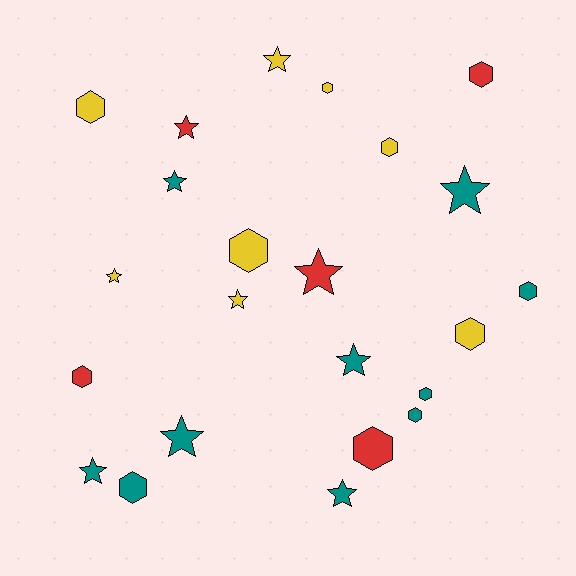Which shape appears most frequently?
Hexagon, with 12 objects.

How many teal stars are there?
There are 6 teal stars.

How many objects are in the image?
There are 23 objects.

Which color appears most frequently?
Teal, with 10 objects.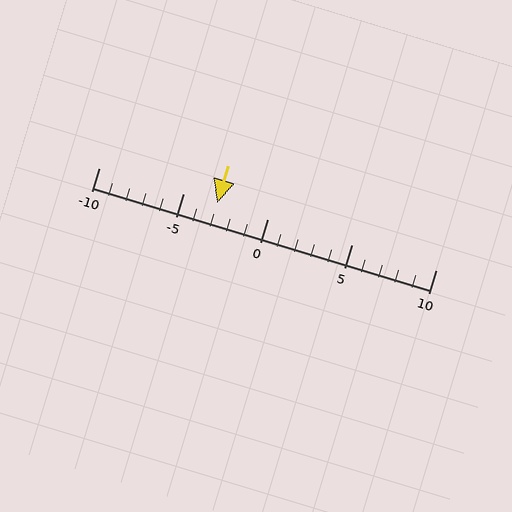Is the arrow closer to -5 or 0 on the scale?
The arrow is closer to -5.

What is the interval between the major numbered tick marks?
The major tick marks are spaced 5 units apart.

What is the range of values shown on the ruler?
The ruler shows values from -10 to 10.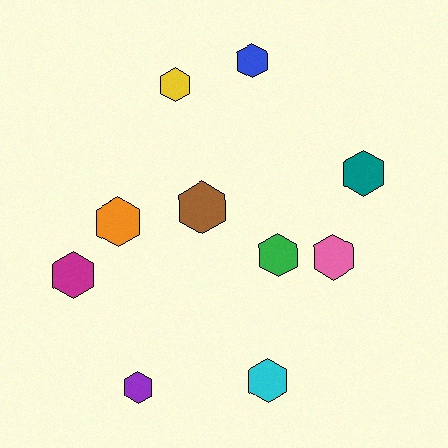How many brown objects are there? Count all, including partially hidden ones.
There is 1 brown object.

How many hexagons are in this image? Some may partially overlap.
There are 10 hexagons.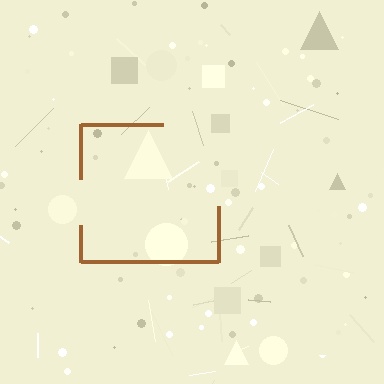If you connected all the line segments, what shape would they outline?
They would outline a square.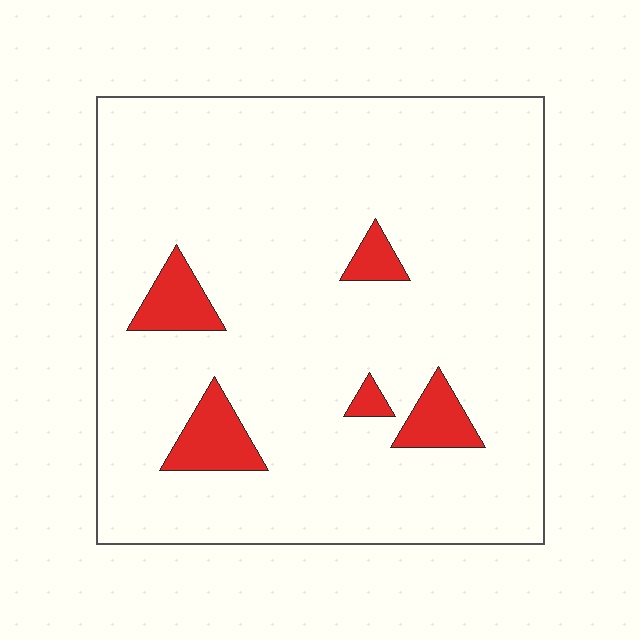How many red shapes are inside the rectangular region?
5.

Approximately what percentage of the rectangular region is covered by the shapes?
Approximately 10%.